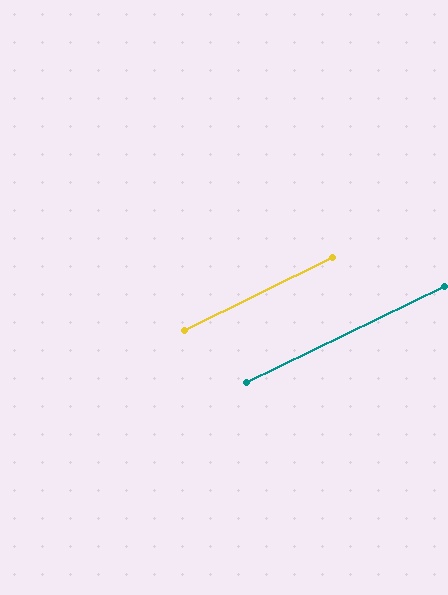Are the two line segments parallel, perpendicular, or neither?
Parallel — their directions differ by only 0.1°.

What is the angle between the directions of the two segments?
Approximately 0 degrees.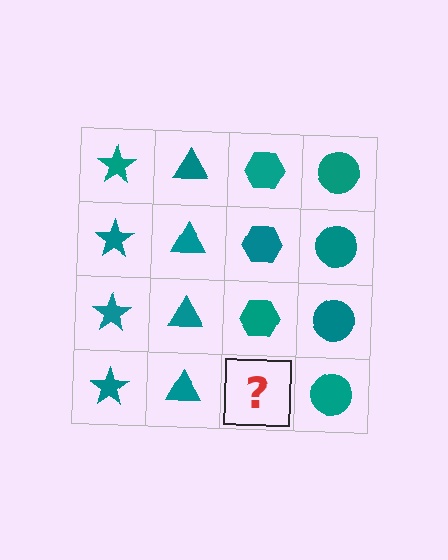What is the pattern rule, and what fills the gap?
The rule is that each column has a consistent shape. The gap should be filled with a teal hexagon.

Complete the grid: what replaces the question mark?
The question mark should be replaced with a teal hexagon.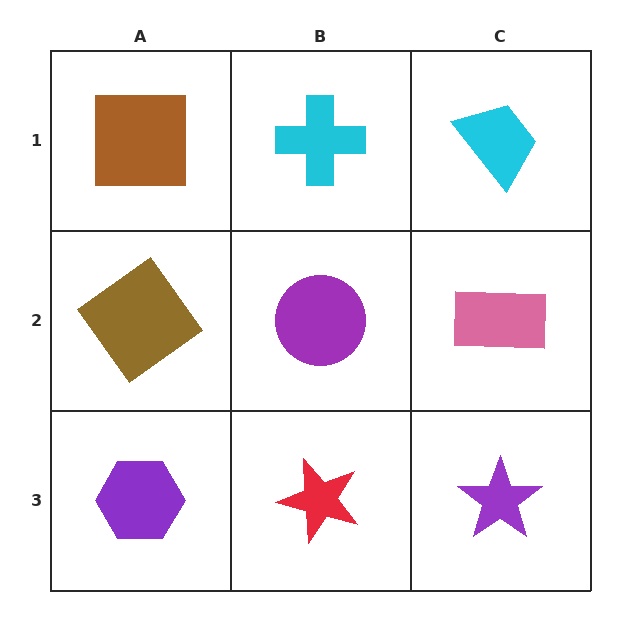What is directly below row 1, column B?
A purple circle.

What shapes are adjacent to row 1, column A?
A brown diamond (row 2, column A), a cyan cross (row 1, column B).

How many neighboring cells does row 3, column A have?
2.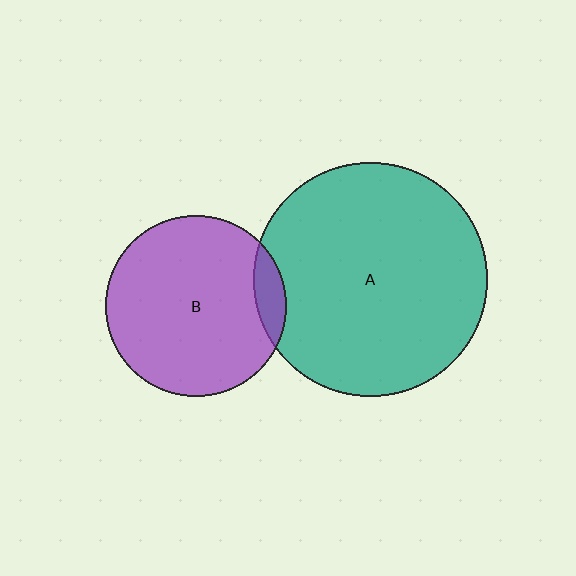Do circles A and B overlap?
Yes.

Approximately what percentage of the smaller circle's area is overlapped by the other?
Approximately 10%.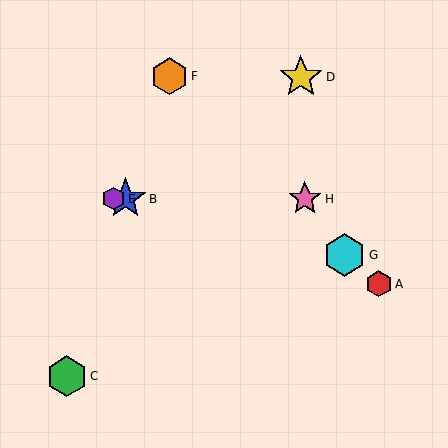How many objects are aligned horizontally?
3 objects (B, E, H) are aligned horizontally.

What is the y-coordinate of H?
Object H is at y≈199.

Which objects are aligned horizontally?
Objects B, E, H are aligned horizontally.